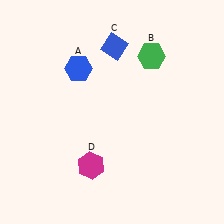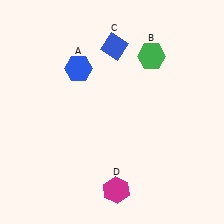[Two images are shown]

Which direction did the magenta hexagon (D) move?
The magenta hexagon (D) moved right.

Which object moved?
The magenta hexagon (D) moved right.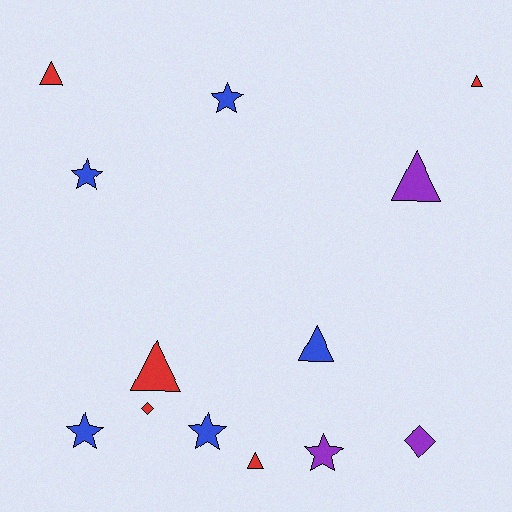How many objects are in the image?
There are 13 objects.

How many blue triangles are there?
There is 1 blue triangle.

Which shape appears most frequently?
Triangle, with 6 objects.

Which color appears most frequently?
Blue, with 5 objects.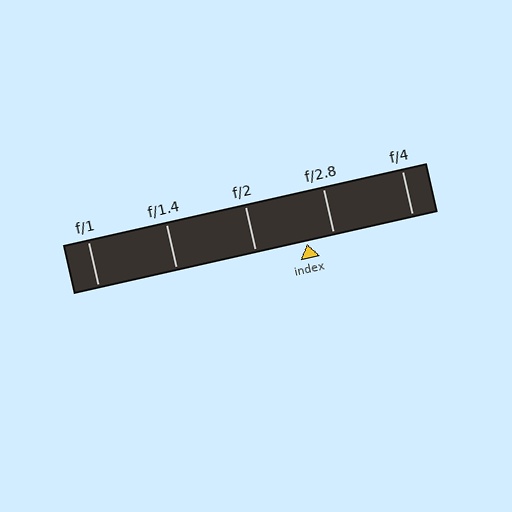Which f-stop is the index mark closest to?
The index mark is closest to f/2.8.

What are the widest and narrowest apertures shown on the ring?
The widest aperture shown is f/1 and the narrowest is f/4.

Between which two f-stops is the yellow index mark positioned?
The index mark is between f/2 and f/2.8.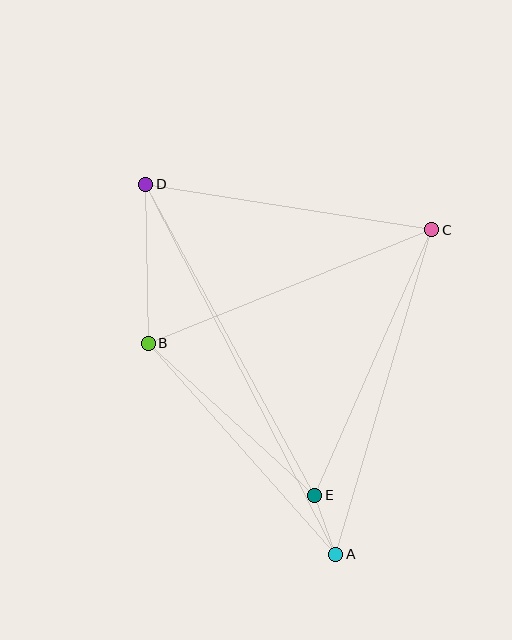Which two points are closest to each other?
Points A and E are closest to each other.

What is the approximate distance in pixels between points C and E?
The distance between C and E is approximately 290 pixels.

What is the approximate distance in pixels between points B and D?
The distance between B and D is approximately 159 pixels.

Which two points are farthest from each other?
Points A and D are farthest from each other.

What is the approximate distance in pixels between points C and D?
The distance between C and D is approximately 289 pixels.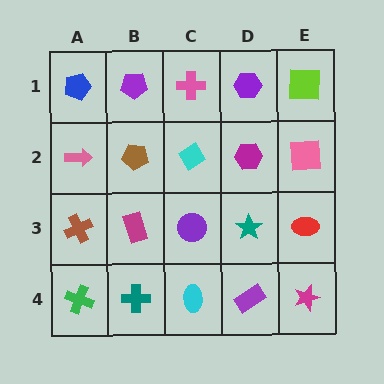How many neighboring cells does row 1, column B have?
3.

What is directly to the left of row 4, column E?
A purple rectangle.